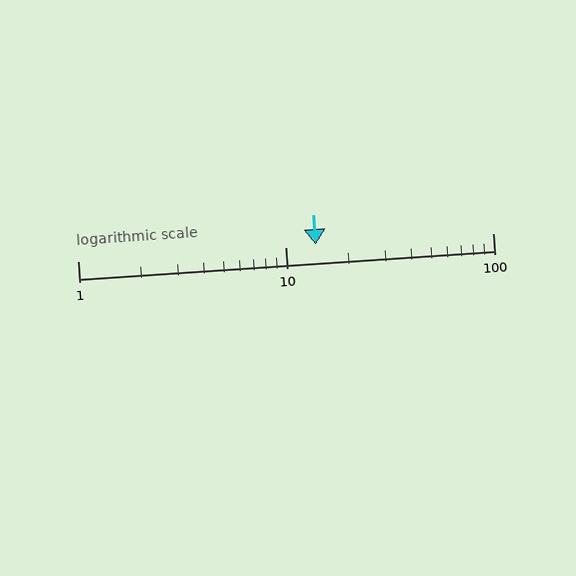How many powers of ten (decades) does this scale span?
The scale spans 2 decades, from 1 to 100.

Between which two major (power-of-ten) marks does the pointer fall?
The pointer is between 10 and 100.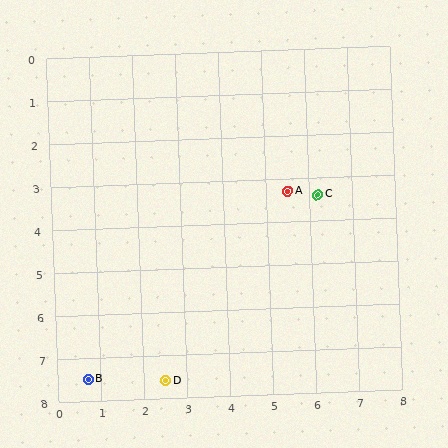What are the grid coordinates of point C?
Point C is at approximately (6.2, 3.4).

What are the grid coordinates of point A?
Point A is at approximately (5.5, 3.3).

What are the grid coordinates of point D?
Point D is at approximately (2.5, 7.6).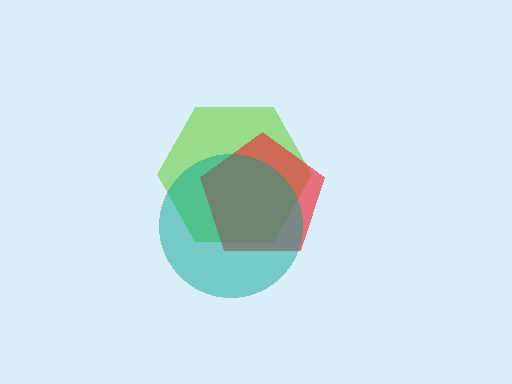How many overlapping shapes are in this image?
There are 3 overlapping shapes in the image.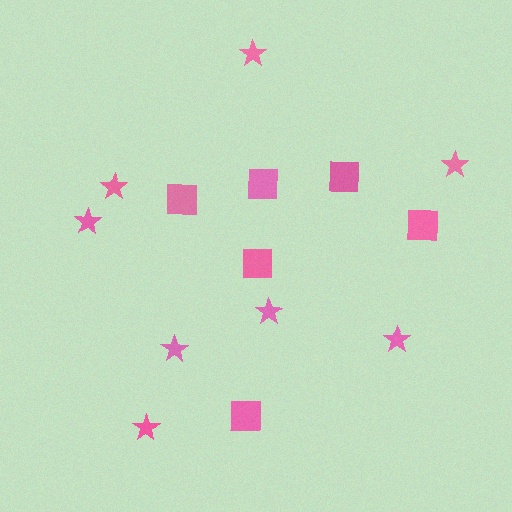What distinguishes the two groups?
There are 2 groups: one group of stars (8) and one group of squares (6).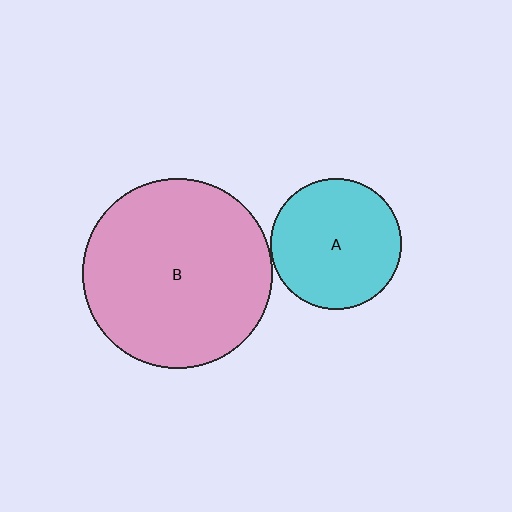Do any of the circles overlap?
No, none of the circles overlap.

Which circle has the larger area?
Circle B (pink).